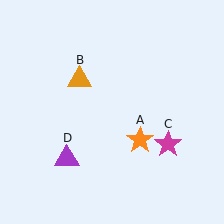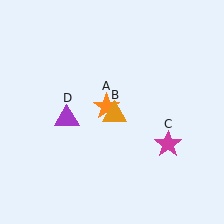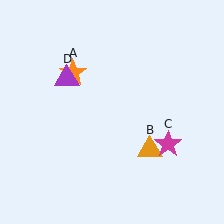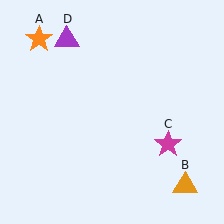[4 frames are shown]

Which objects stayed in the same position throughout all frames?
Magenta star (object C) remained stationary.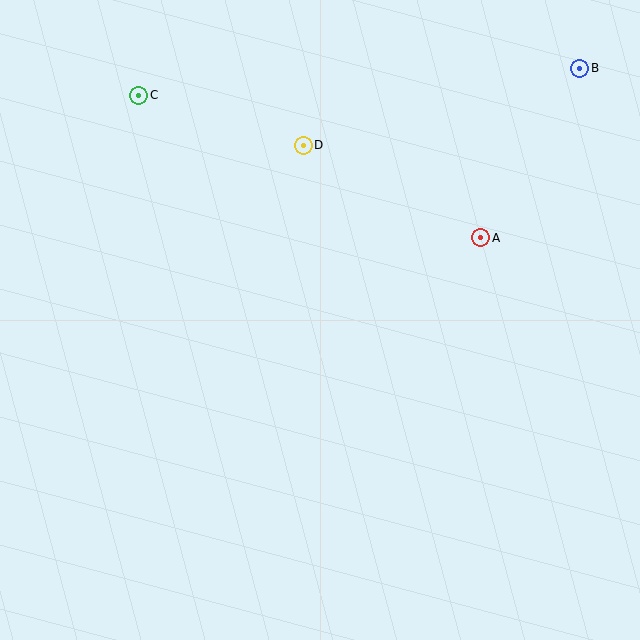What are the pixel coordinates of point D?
Point D is at (303, 145).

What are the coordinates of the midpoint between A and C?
The midpoint between A and C is at (310, 166).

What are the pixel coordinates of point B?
Point B is at (580, 68).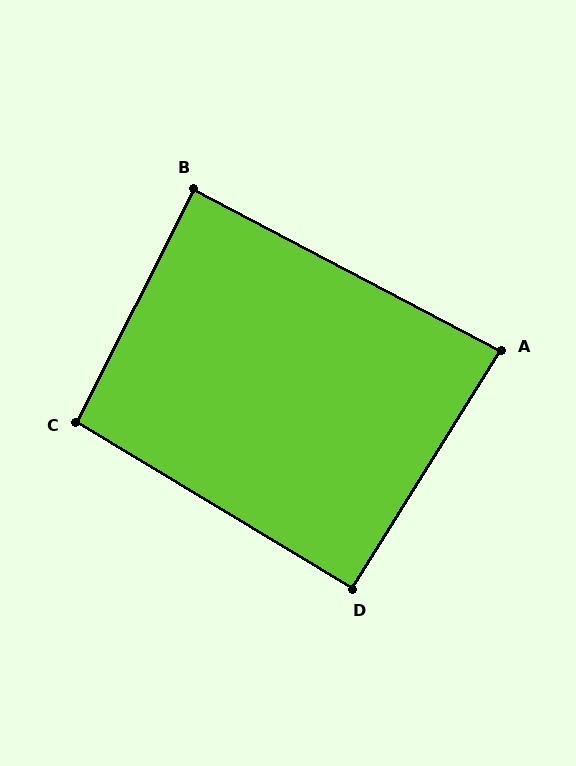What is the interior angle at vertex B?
Approximately 89 degrees (approximately right).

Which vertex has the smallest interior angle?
A, at approximately 86 degrees.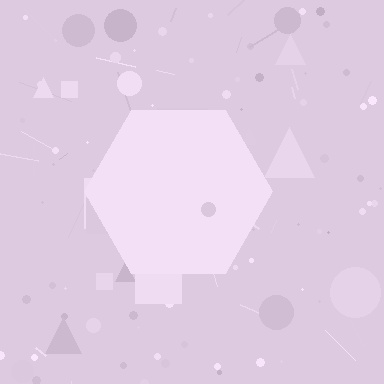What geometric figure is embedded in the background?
A hexagon is embedded in the background.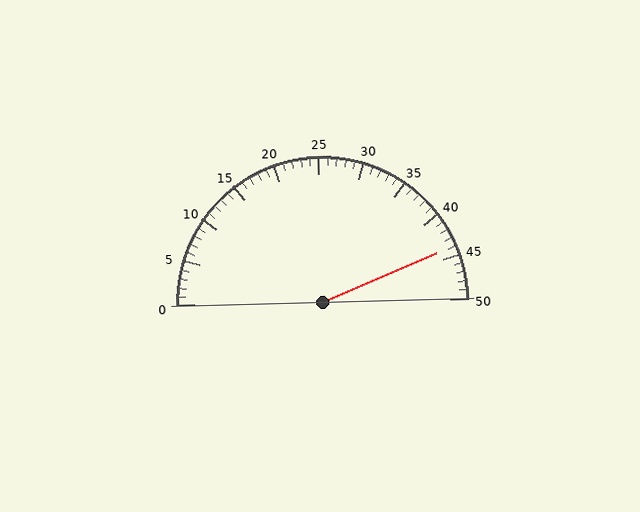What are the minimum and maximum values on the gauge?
The gauge ranges from 0 to 50.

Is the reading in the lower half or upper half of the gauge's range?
The reading is in the upper half of the range (0 to 50).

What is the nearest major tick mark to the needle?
The nearest major tick mark is 45.